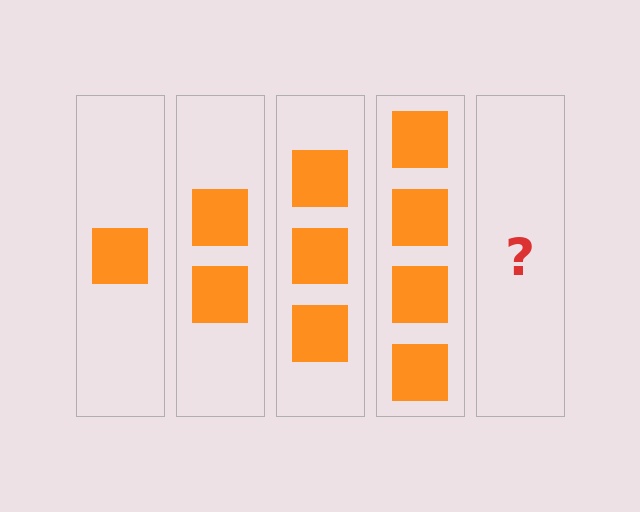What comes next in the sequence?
The next element should be 5 squares.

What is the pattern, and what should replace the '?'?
The pattern is that each step adds one more square. The '?' should be 5 squares.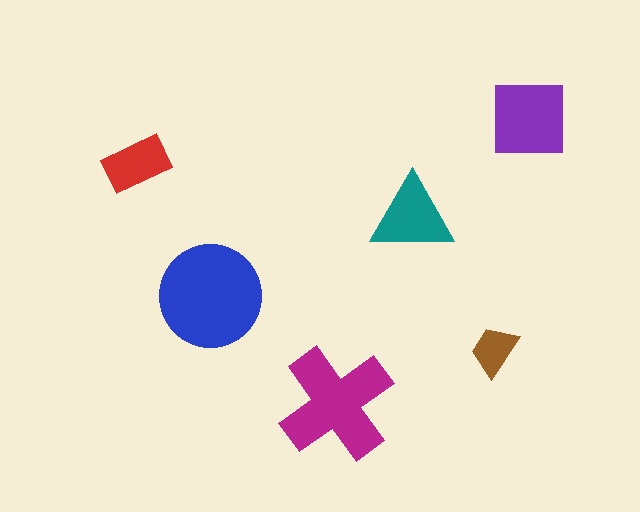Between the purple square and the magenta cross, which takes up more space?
The magenta cross.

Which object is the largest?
The blue circle.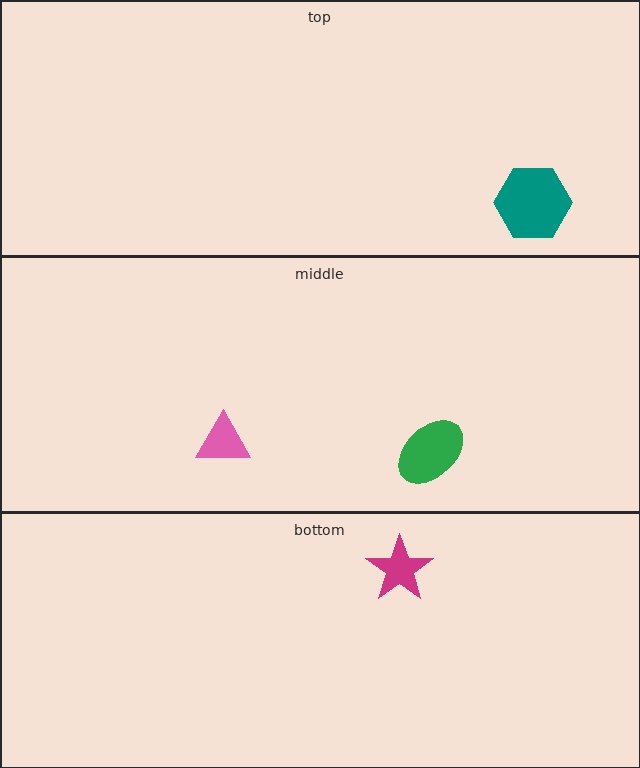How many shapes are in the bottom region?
1.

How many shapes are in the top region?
1.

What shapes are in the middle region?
The green ellipse, the pink triangle.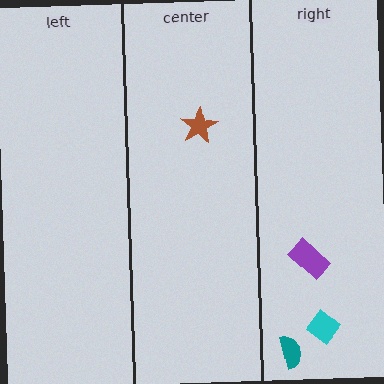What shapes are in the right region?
The purple rectangle, the teal semicircle, the cyan diamond.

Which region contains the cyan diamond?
The right region.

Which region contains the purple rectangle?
The right region.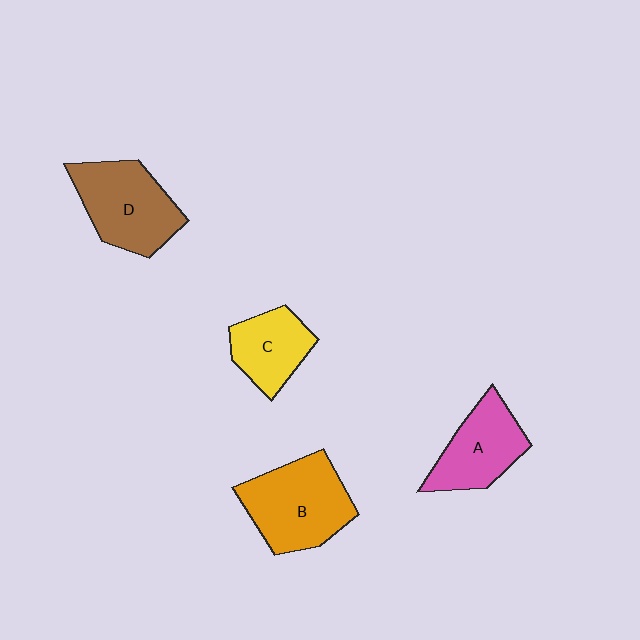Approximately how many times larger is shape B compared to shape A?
Approximately 1.3 times.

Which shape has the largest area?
Shape B (orange).